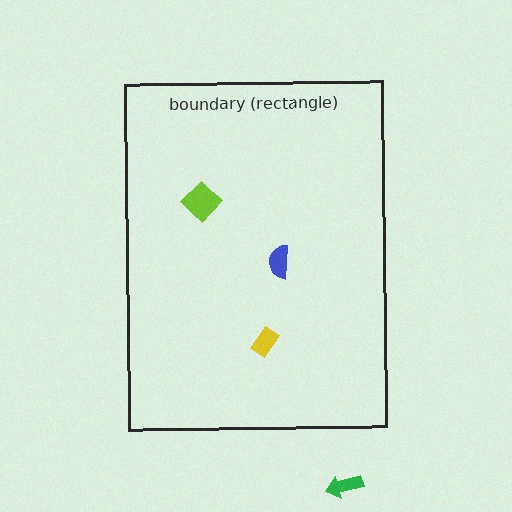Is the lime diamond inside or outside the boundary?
Inside.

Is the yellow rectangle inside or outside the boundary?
Inside.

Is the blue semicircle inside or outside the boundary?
Inside.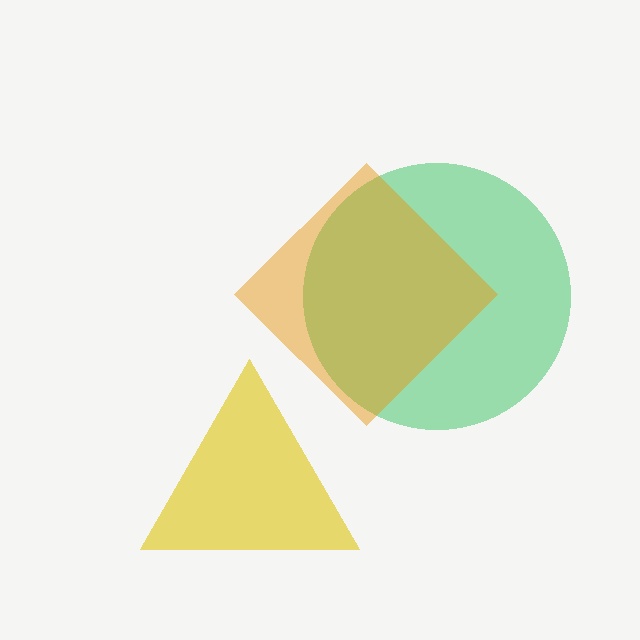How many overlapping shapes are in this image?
There are 3 overlapping shapes in the image.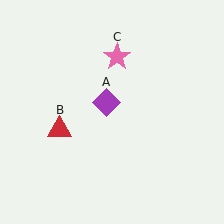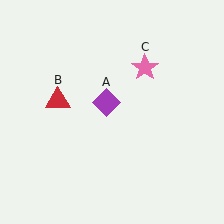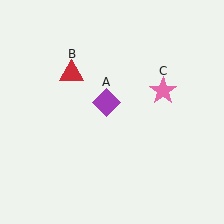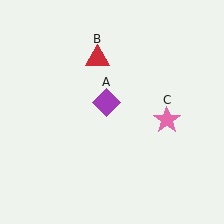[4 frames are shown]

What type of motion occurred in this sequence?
The red triangle (object B), pink star (object C) rotated clockwise around the center of the scene.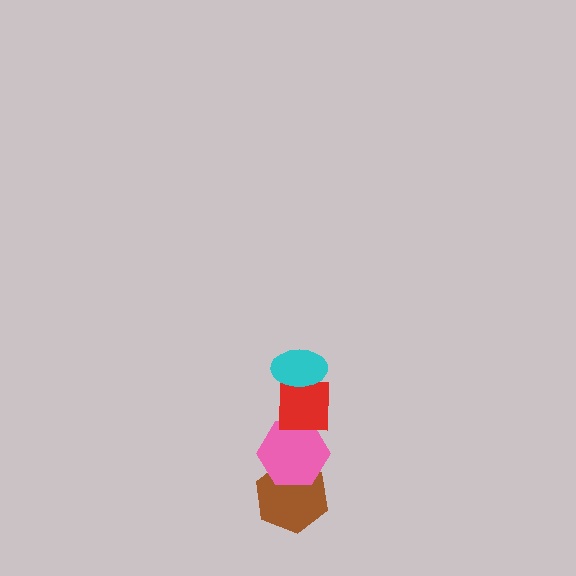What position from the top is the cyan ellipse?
The cyan ellipse is 1st from the top.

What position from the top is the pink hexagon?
The pink hexagon is 3rd from the top.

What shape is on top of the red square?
The cyan ellipse is on top of the red square.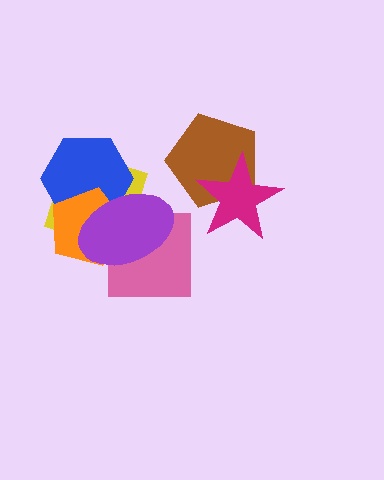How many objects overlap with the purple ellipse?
4 objects overlap with the purple ellipse.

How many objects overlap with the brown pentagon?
1 object overlaps with the brown pentagon.